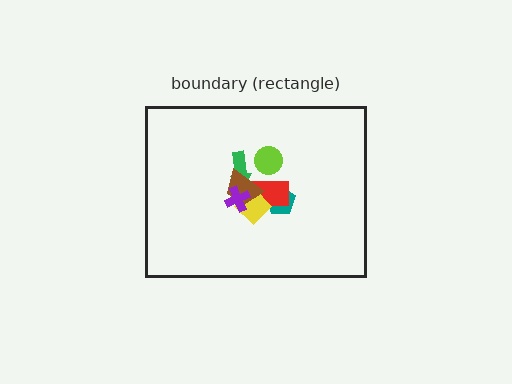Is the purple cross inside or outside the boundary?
Inside.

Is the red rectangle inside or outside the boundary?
Inside.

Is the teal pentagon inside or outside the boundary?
Inside.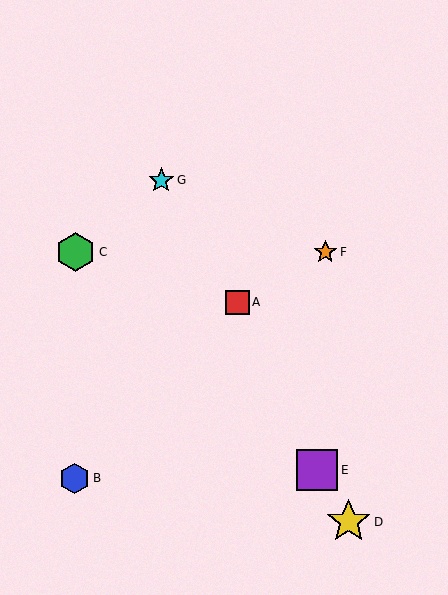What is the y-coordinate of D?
Object D is at y≈522.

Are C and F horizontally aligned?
Yes, both are at y≈252.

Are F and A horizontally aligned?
No, F is at y≈252 and A is at y≈302.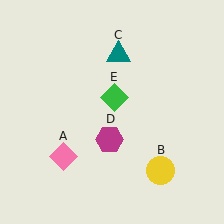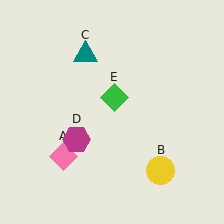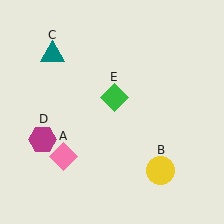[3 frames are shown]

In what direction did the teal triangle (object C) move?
The teal triangle (object C) moved left.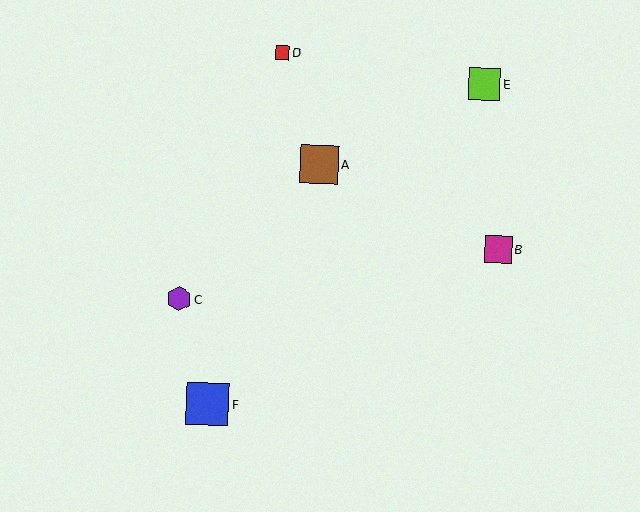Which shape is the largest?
The blue square (labeled F) is the largest.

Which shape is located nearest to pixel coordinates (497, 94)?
The lime square (labeled E) at (484, 84) is nearest to that location.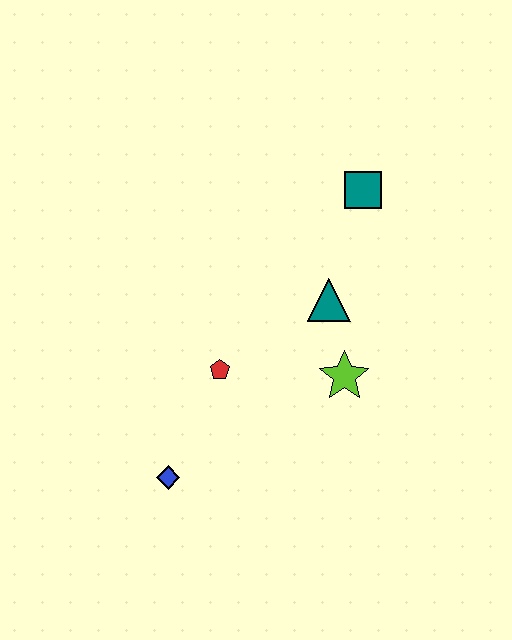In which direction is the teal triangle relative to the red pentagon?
The teal triangle is to the right of the red pentagon.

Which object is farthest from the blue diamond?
The teal square is farthest from the blue diamond.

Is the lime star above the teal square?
No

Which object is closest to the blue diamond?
The red pentagon is closest to the blue diamond.